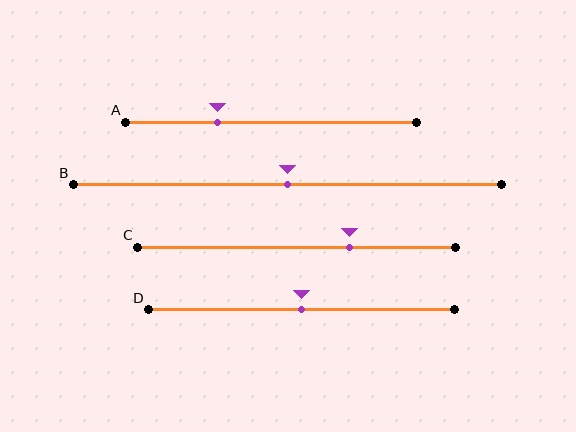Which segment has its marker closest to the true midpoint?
Segment B has its marker closest to the true midpoint.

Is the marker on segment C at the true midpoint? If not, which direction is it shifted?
No, the marker on segment C is shifted to the right by about 17% of the segment length.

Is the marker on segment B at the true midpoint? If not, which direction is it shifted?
Yes, the marker on segment B is at the true midpoint.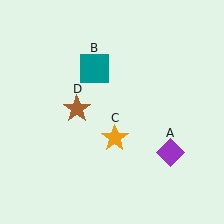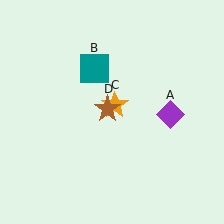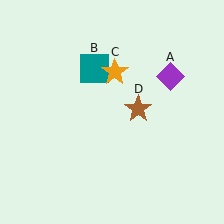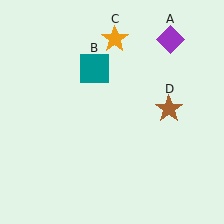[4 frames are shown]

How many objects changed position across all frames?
3 objects changed position: purple diamond (object A), orange star (object C), brown star (object D).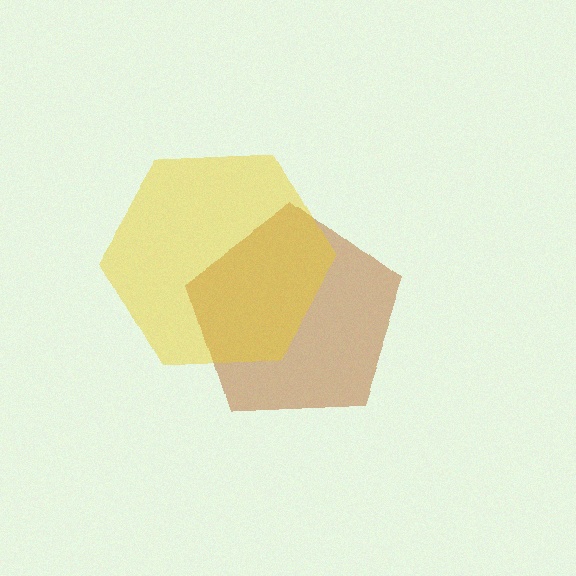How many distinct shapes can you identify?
There are 2 distinct shapes: a brown pentagon, a yellow hexagon.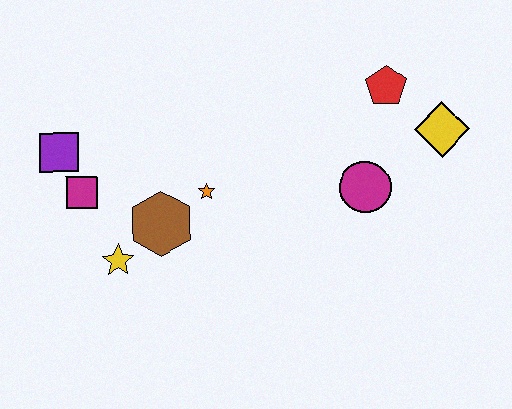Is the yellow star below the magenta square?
Yes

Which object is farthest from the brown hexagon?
The yellow diamond is farthest from the brown hexagon.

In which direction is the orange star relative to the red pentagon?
The orange star is to the left of the red pentagon.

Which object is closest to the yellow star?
The brown hexagon is closest to the yellow star.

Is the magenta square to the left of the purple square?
No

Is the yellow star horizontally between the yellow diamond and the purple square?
Yes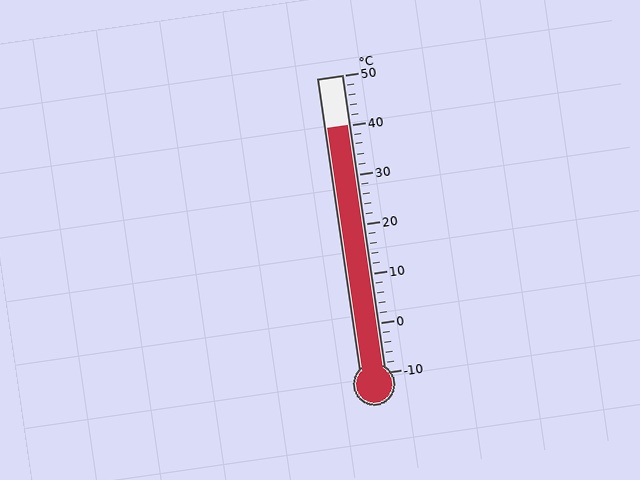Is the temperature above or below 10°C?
The temperature is above 10°C.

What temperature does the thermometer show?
The thermometer shows approximately 40°C.